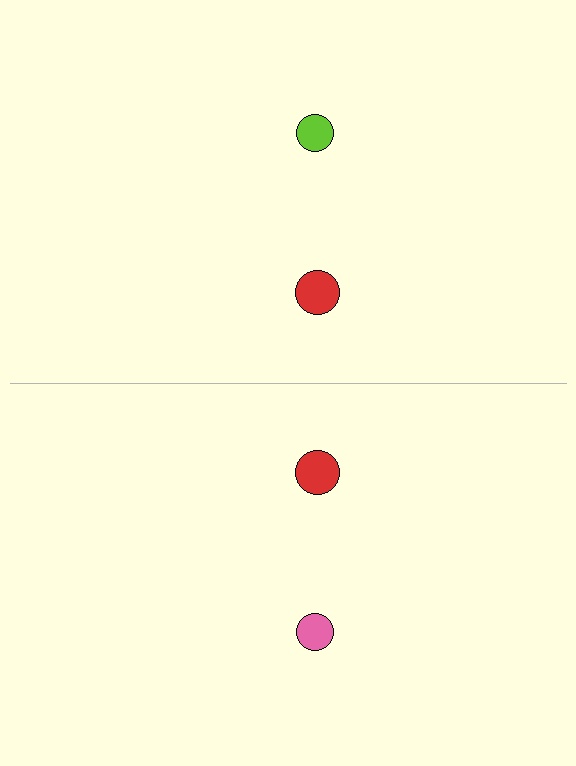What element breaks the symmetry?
The pink circle on the bottom side breaks the symmetry — its mirror counterpart is lime.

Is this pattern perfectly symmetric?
No, the pattern is not perfectly symmetric. The pink circle on the bottom side breaks the symmetry — its mirror counterpart is lime.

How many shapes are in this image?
There are 4 shapes in this image.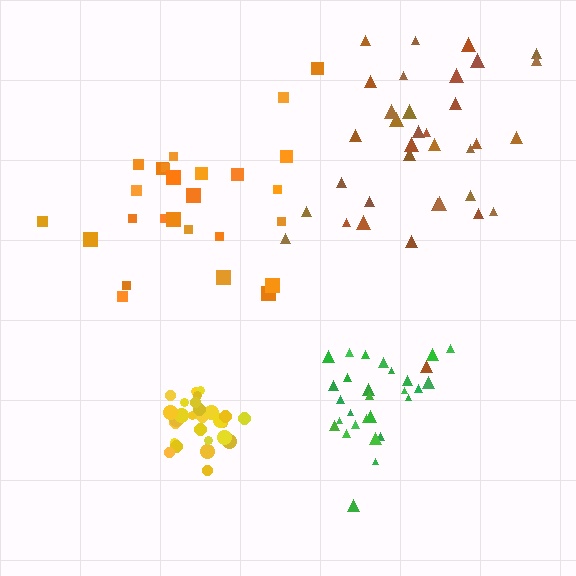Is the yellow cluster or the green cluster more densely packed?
Yellow.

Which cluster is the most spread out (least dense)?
Orange.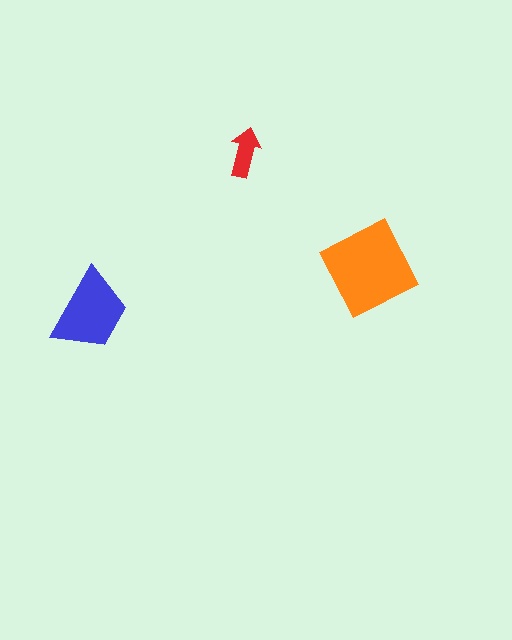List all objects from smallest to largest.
The red arrow, the blue trapezoid, the orange square.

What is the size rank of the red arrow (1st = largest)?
3rd.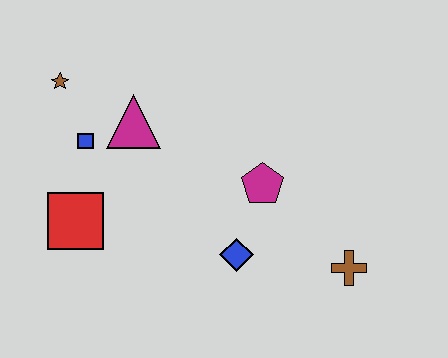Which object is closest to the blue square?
The magenta triangle is closest to the blue square.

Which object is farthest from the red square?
The brown cross is farthest from the red square.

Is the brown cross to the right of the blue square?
Yes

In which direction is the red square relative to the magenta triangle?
The red square is below the magenta triangle.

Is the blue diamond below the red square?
Yes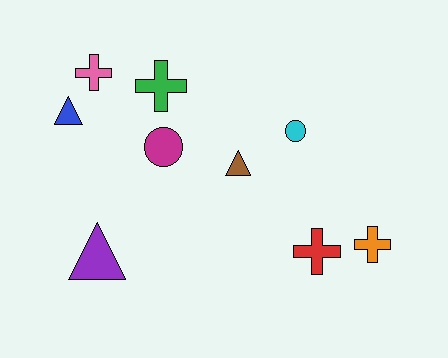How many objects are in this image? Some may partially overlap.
There are 9 objects.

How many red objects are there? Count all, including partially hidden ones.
There is 1 red object.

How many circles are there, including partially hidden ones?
There are 2 circles.